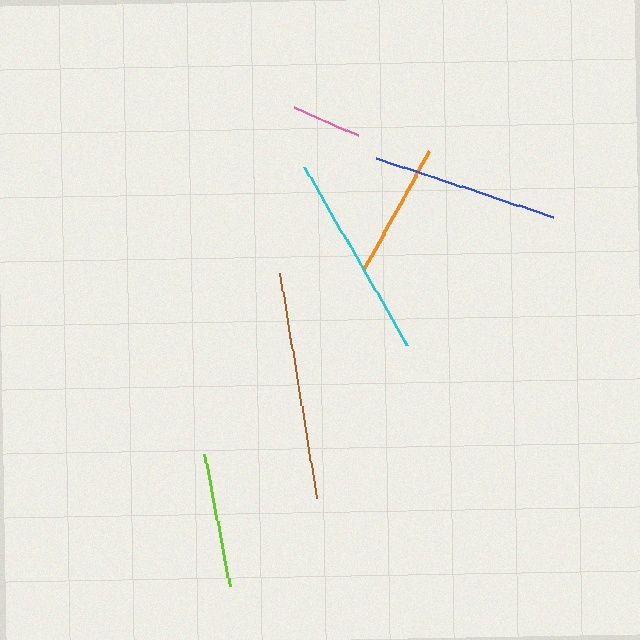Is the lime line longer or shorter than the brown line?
The brown line is longer than the lime line.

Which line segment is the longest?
The brown line is the longest at approximately 228 pixels.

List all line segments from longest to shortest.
From longest to shortest: brown, cyan, blue, orange, lime, pink.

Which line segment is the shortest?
The pink line is the shortest at approximately 68 pixels.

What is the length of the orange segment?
The orange segment is approximately 134 pixels long.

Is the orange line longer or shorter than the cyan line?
The cyan line is longer than the orange line.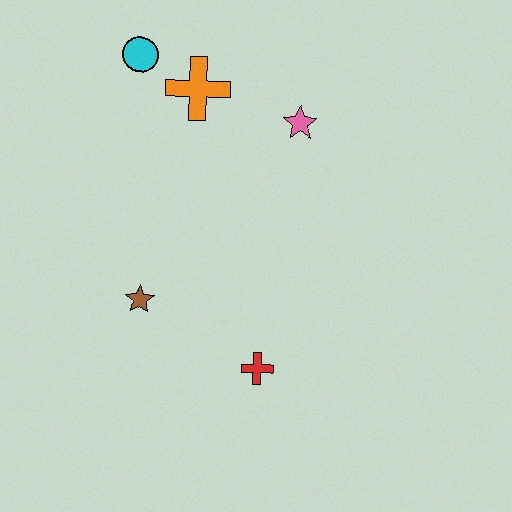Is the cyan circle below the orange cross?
No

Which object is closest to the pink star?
The orange cross is closest to the pink star.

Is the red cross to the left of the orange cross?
No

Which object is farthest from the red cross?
The cyan circle is farthest from the red cross.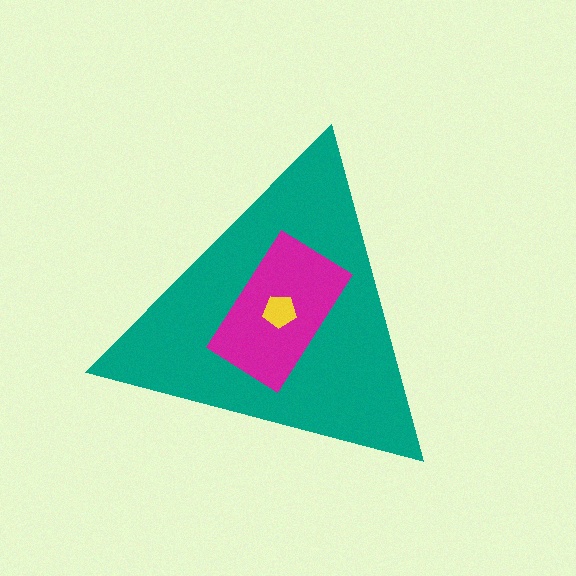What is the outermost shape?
The teal triangle.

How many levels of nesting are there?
3.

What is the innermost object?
The yellow pentagon.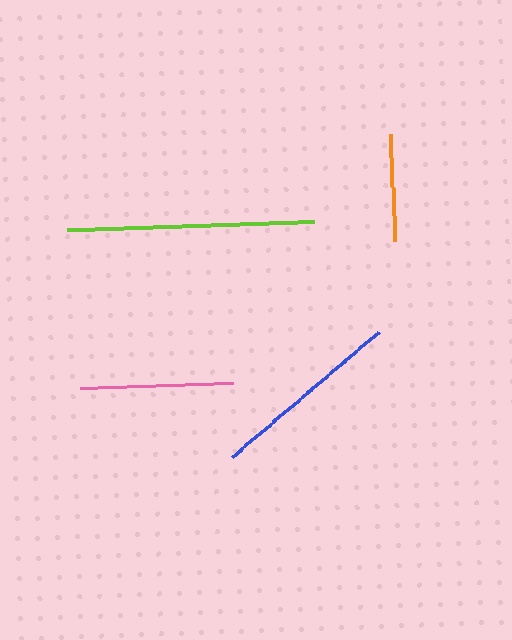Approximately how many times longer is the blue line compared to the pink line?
The blue line is approximately 1.3 times the length of the pink line.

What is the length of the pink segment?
The pink segment is approximately 153 pixels long.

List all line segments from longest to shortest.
From longest to shortest: lime, blue, pink, orange.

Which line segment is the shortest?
The orange line is the shortest at approximately 107 pixels.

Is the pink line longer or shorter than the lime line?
The lime line is longer than the pink line.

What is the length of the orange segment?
The orange segment is approximately 107 pixels long.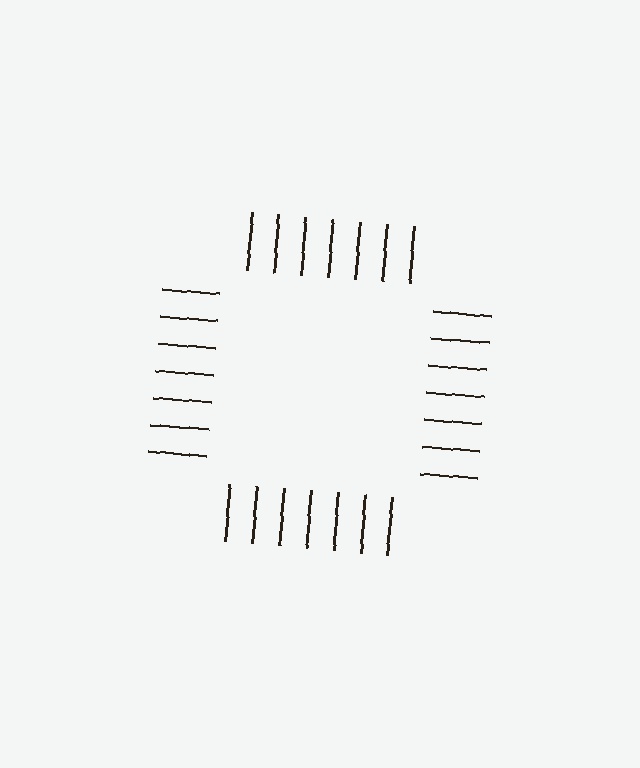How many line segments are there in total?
28 — 7 along each of the 4 edges.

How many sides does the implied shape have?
4 sides — the line-ends trace a square.